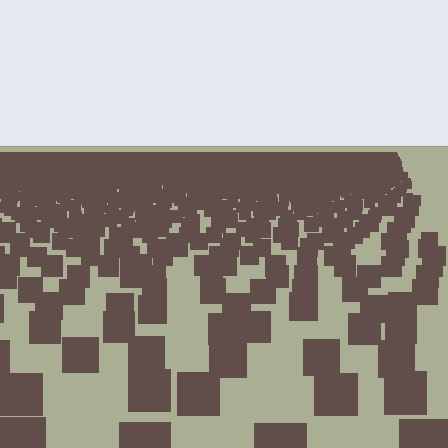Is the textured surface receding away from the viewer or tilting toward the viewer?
The surface is receding away from the viewer. Texture elements get smaller and denser toward the top.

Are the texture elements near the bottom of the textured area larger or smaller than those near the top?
Larger. Near the bottom, elements are closer to the viewer and appear at a bigger on-screen size.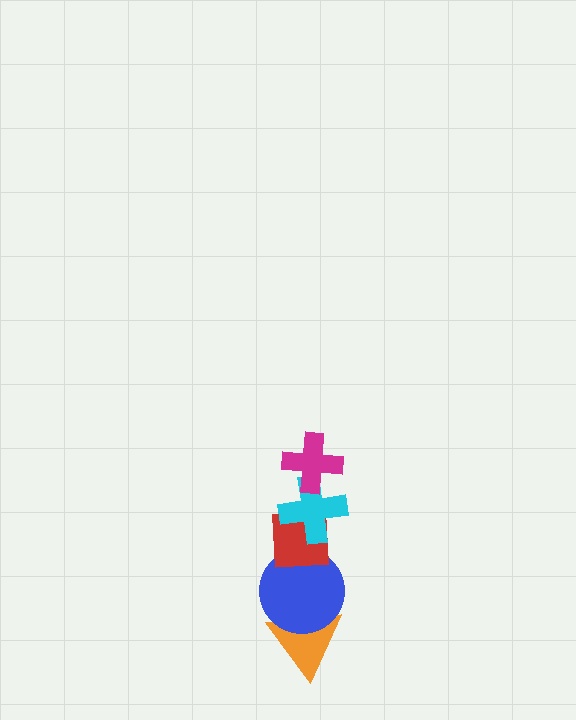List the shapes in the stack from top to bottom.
From top to bottom: the magenta cross, the cyan cross, the red square, the blue circle, the orange triangle.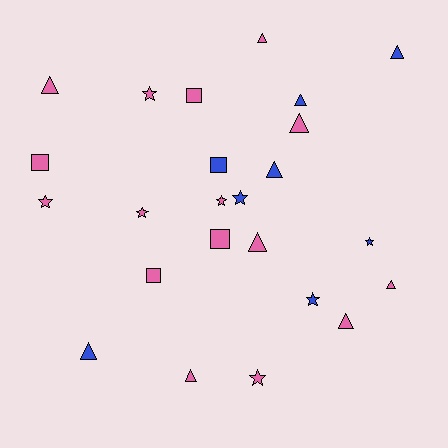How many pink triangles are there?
There are 7 pink triangles.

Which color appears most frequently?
Pink, with 16 objects.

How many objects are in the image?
There are 24 objects.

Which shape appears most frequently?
Triangle, with 11 objects.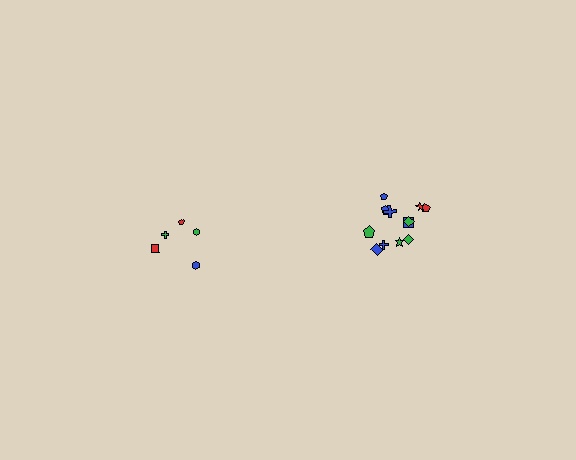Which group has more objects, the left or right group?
The right group.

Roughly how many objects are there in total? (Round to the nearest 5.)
Roughly 15 objects in total.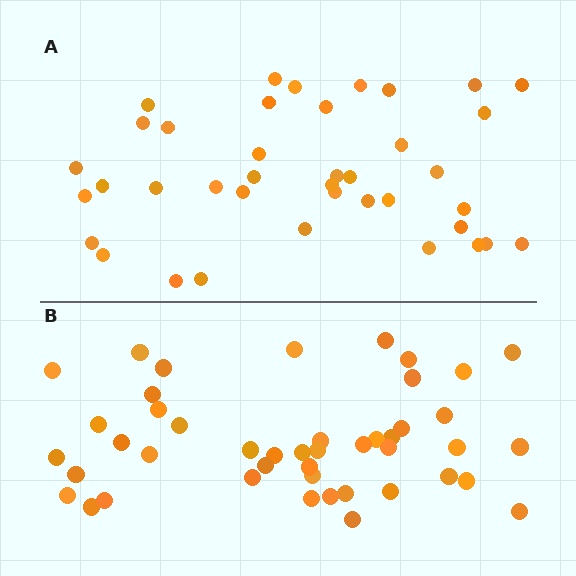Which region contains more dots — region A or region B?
Region B (the bottom region) has more dots.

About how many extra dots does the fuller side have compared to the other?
Region B has about 6 more dots than region A.